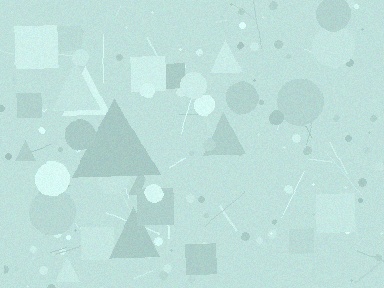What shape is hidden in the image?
A triangle is hidden in the image.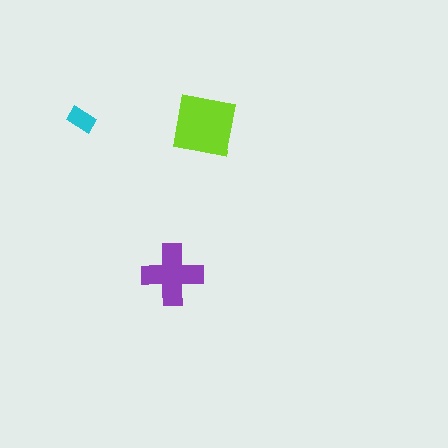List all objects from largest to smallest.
The lime square, the purple cross, the cyan rectangle.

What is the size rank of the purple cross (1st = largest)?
2nd.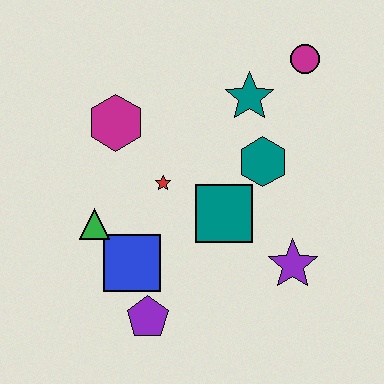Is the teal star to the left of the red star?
No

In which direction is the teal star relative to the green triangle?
The teal star is to the right of the green triangle.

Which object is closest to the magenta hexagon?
The red star is closest to the magenta hexagon.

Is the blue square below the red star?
Yes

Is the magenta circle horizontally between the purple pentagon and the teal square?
No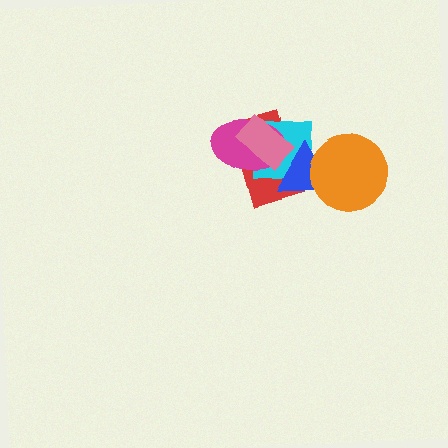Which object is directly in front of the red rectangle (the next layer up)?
The cyan square is directly in front of the red rectangle.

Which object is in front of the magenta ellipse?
The pink rectangle is in front of the magenta ellipse.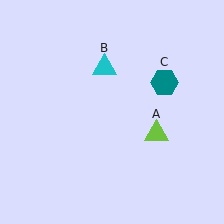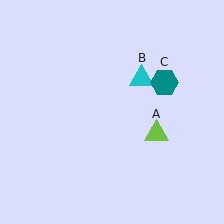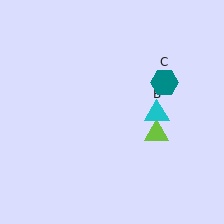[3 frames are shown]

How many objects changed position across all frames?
1 object changed position: cyan triangle (object B).